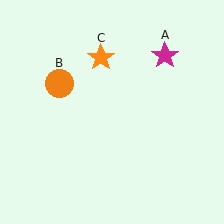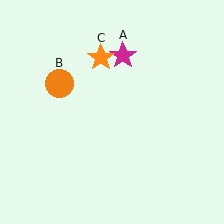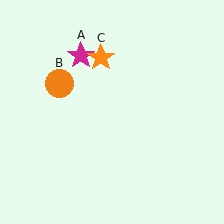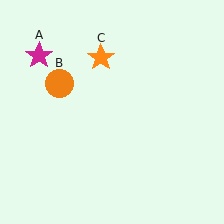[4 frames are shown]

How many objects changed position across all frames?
1 object changed position: magenta star (object A).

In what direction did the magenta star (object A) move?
The magenta star (object A) moved left.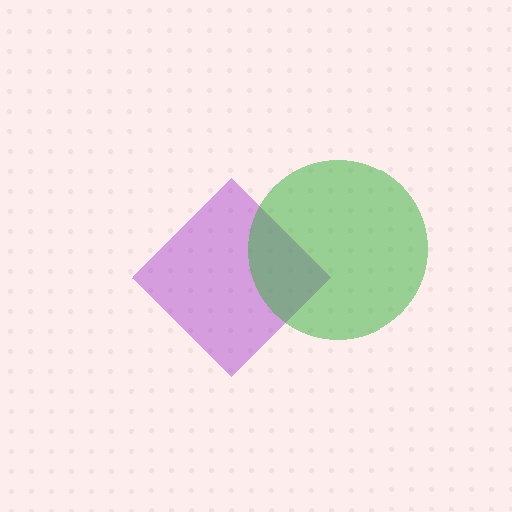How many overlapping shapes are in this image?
There are 2 overlapping shapes in the image.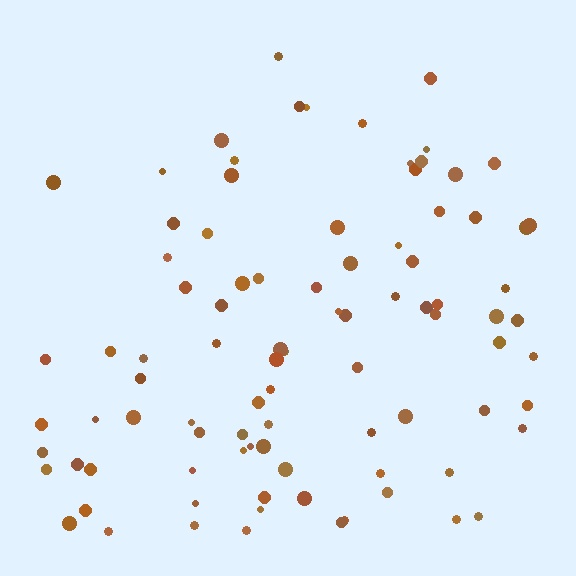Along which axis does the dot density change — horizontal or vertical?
Vertical.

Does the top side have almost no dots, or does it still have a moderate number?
Still a moderate number, just noticeably fewer than the bottom.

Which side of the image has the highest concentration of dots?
The bottom.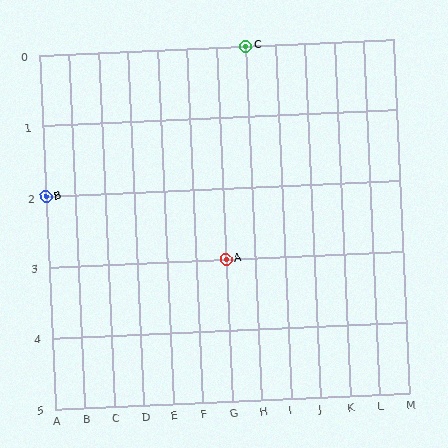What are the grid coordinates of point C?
Point C is at grid coordinates (H, 0).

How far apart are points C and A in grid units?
Points C and A are 1 column and 3 rows apart (about 3.2 grid units diagonally).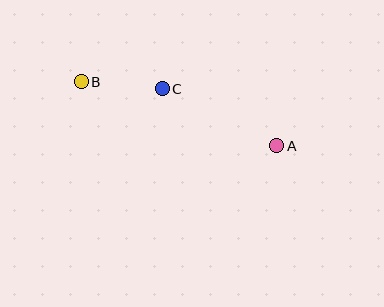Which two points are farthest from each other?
Points A and B are farthest from each other.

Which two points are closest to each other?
Points B and C are closest to each other.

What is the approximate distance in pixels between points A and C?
The distance between A and C is approximately 128 pixels.